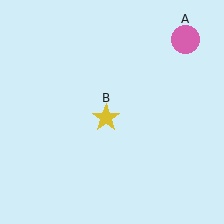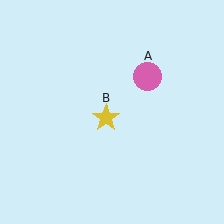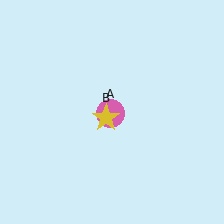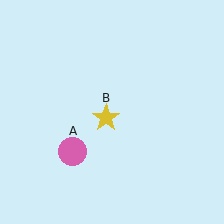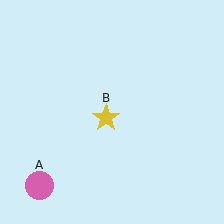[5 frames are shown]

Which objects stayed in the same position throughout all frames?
Yellow star (object B) remained stationary.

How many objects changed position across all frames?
1 object changed position: pink circle (object A).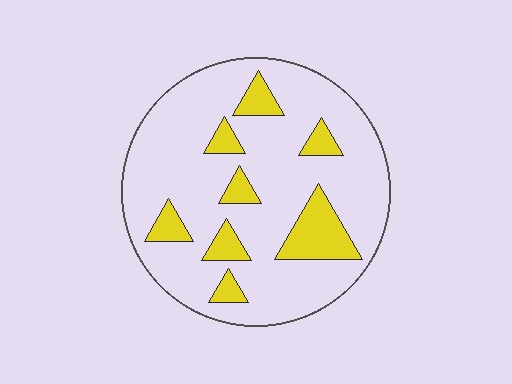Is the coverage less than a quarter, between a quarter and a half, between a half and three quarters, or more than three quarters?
Less than a quarter.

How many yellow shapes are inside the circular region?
8.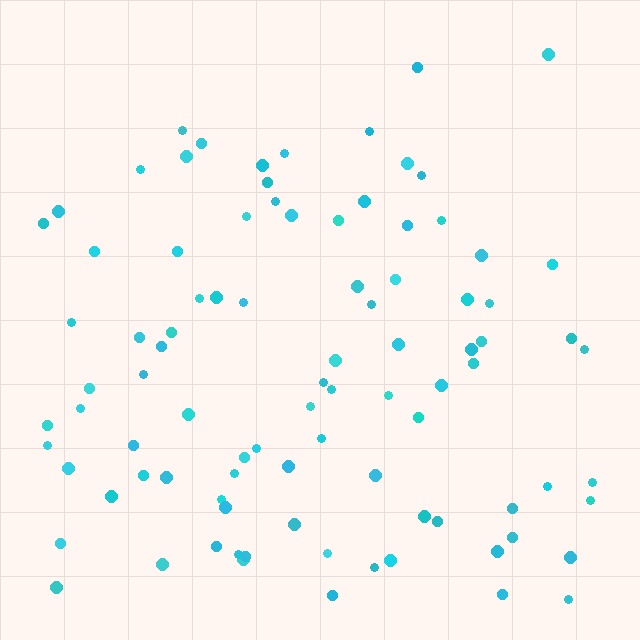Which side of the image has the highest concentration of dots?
The bottom.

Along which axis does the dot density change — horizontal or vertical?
Vertical.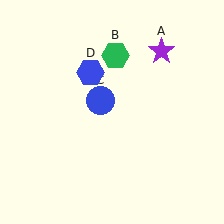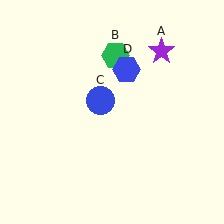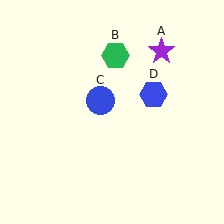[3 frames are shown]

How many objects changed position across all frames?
1 object changed position: blue hexagon (object D).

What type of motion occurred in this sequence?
The blue hexagon (object D) rotated clockwise around the center of the scene.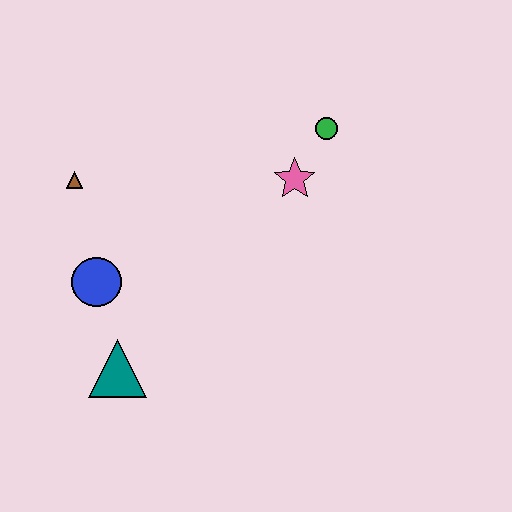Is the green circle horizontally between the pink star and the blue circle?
No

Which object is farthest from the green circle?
The teal triangle is farthest from the green circle.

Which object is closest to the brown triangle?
The blue circle is closest to the brown triangle.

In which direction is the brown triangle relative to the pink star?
The brown triangle is to the left of the pink star.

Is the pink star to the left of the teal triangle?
No